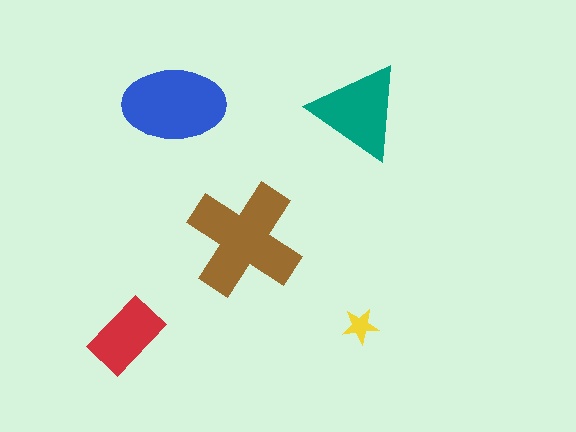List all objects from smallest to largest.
The yellow star, the red rectangle, the teal triangle, the blue ellipse, the brown cross.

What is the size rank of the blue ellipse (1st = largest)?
2nd.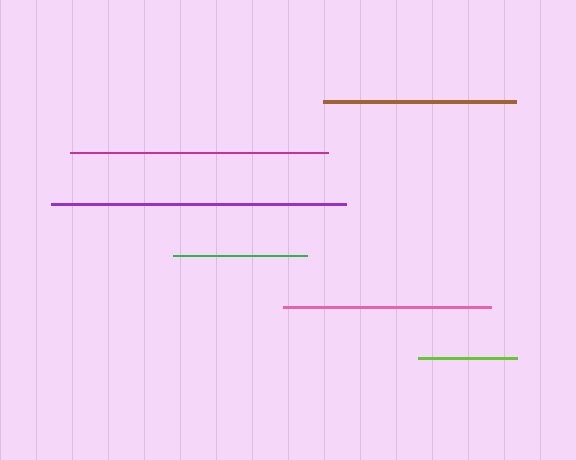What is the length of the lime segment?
The lime segment is approximately 99 pixels long.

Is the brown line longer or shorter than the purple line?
The purple line is longer than the brown line.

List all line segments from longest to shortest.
From longest to shortest: purple, magenta, pink, brown, green, lime.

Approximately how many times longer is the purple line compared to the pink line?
The purple line is approximately 1.4 times the length of the pink line.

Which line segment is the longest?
The purple line is the longest at approximately 295 pixels.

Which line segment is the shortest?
The lime line is the shortest at approximately 99 pixels.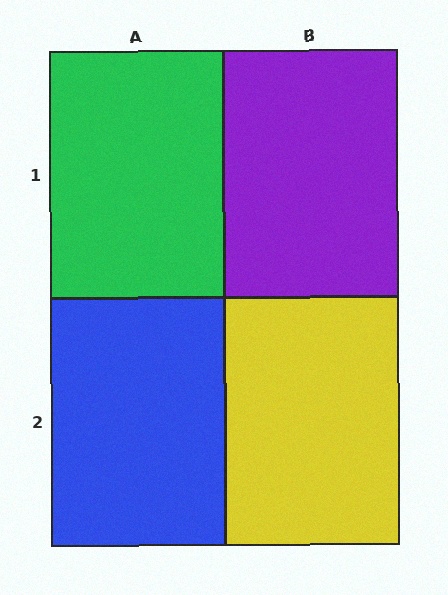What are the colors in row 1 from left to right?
Green, purple.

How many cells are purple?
1 cell is purple.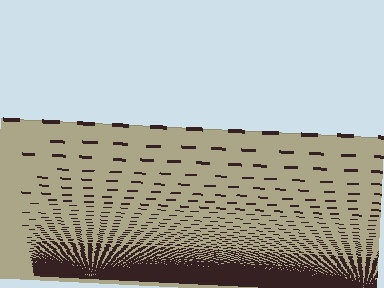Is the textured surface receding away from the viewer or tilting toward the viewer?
The surface appears to tilt toward the viewer. Texture elements get larger and sparser toward the top.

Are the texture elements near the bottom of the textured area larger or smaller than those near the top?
Smaller. The gradient is inverted — elements near the bottom are smaller and denser.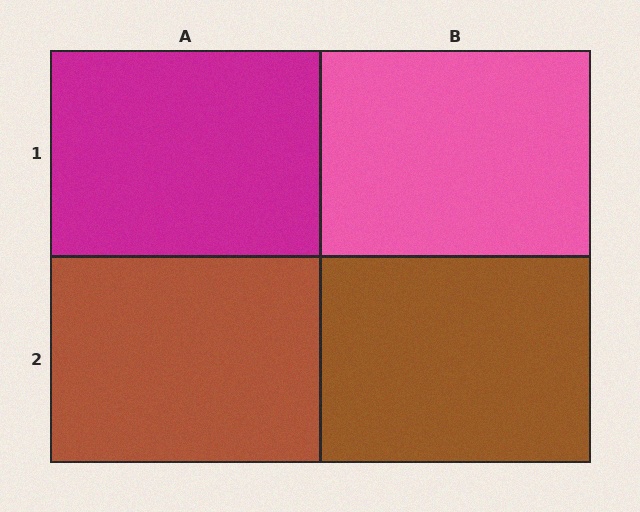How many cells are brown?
2 cells are brown.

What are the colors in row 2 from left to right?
Brown, brown.